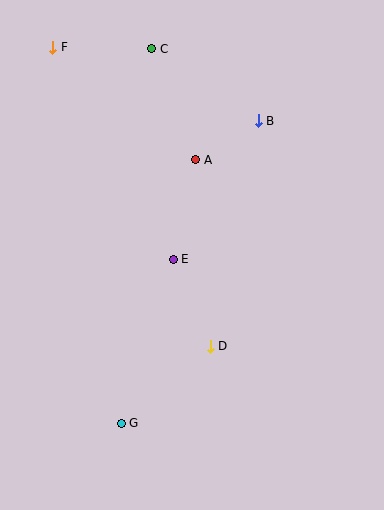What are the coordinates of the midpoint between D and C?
The midpoint between D and C is at (181, 198).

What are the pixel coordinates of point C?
Point C is at (152, 49).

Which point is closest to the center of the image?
Point E at (173, 259) is closest to the center.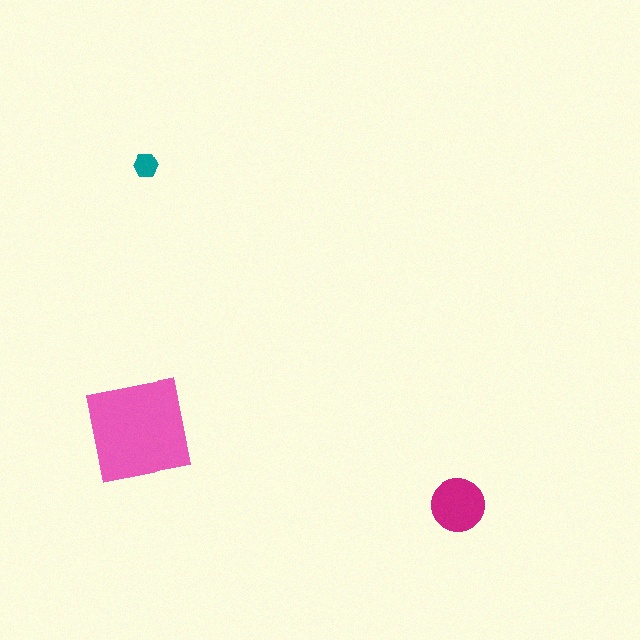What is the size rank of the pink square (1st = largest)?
1st.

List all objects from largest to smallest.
The pink square, the magenta circle, the teal hexagon.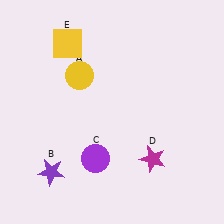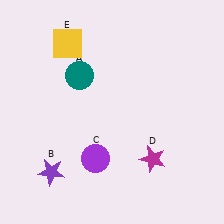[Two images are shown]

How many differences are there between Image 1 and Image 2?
There is 1 difference between the two images.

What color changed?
The circle (A) changed from yellow in Image 1 to teal in Image 2.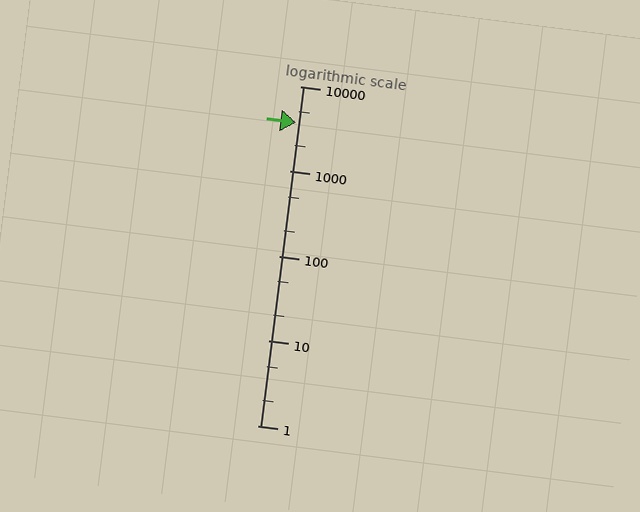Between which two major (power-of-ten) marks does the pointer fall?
The pointer is between 1000 and 10000.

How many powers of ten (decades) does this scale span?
The scale spans 4 decades, from 1 to 10000.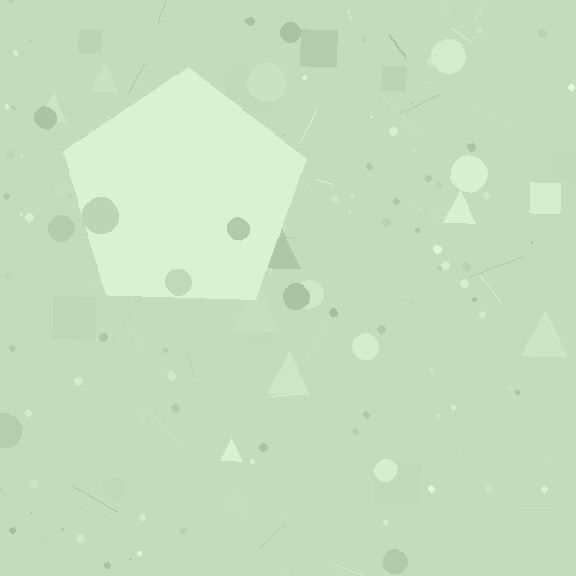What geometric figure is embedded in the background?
A pentagon is embedded in the background.